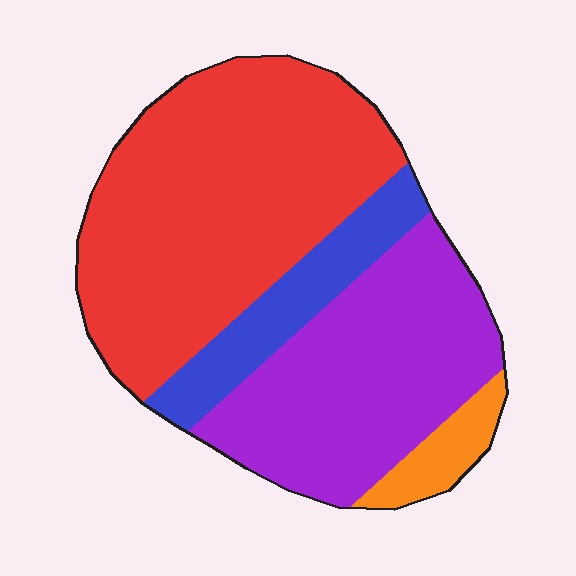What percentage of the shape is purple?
Purple takes up about one third (1/3) of the shape.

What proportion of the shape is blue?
Blue covers 13% of the shape.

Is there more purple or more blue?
Purple.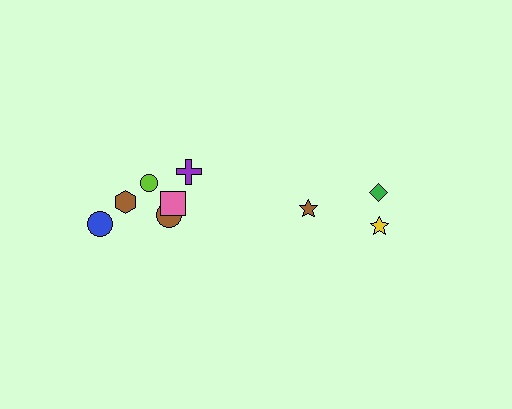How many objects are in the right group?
There are 3 objects.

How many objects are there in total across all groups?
There are 9 objects.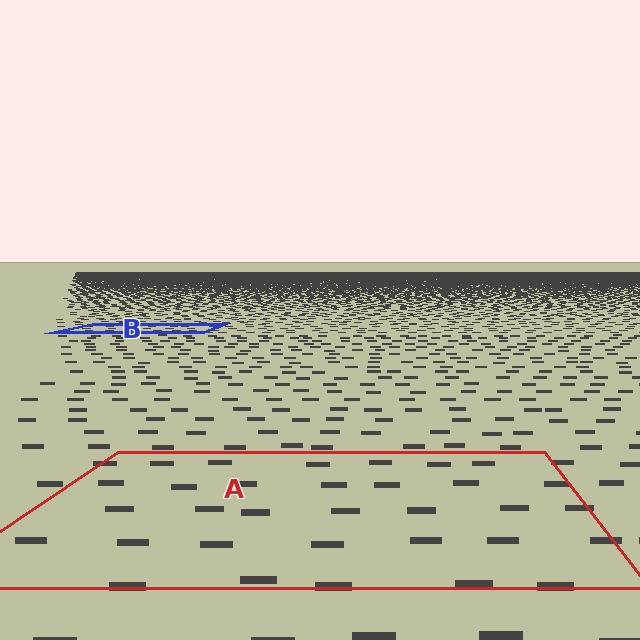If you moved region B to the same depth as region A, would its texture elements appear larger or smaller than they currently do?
They would appear larger. At a closer depth, the same texture elements are projected at a bigger on-screen size.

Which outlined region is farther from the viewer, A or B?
Region B is farther from the viewer — the texture elements inside it appear smaller and more densely packed.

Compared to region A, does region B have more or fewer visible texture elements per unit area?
Region B has more texture elements per unit area — they are packed more densely because it is farther away.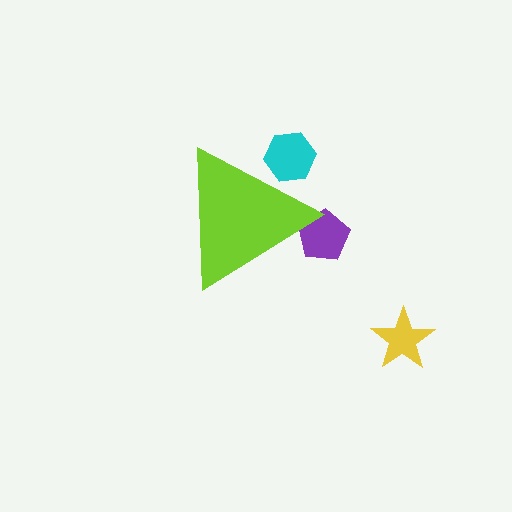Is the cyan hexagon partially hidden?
Yes, the cyan hexagon is partially hidden behind the lime triangle.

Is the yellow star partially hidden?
No, the yellow star is fully visible.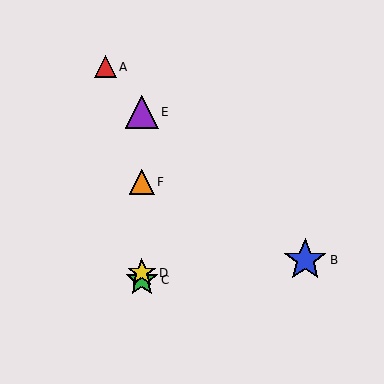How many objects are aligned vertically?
4 objects (C, D, E, F) are aligned vertically.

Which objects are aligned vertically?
Objects C, D, E, F are aligned vertically.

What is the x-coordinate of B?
Object B is at x≈305.